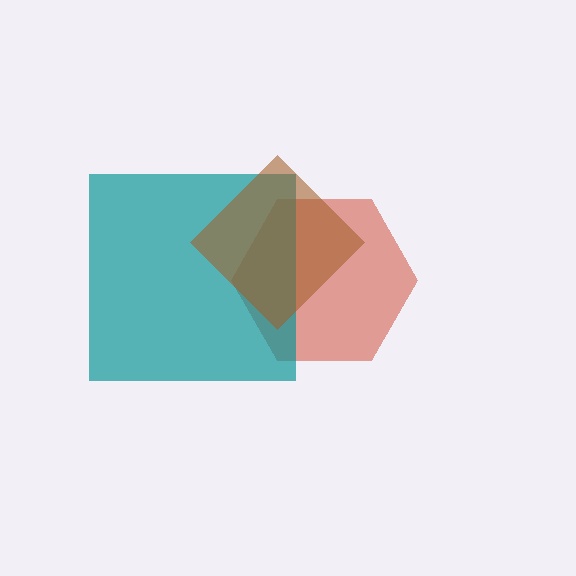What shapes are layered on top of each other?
The layered shapes are: a red hexagon, a teal square, a brown diamond.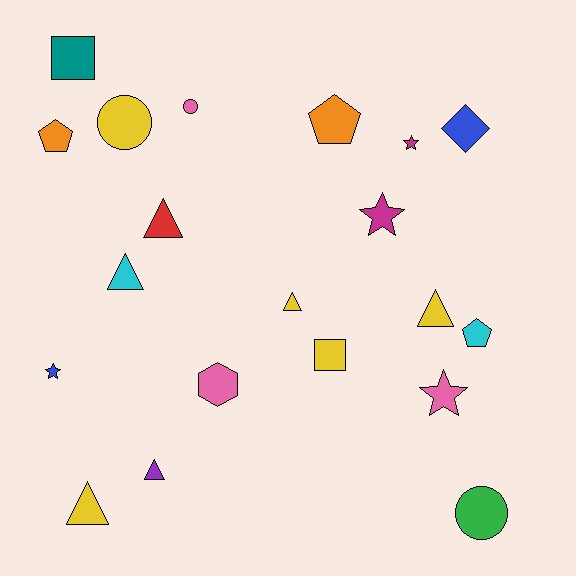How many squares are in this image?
There are 2 squares.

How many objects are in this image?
There are 20 objects.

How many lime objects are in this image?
There are no lime objects.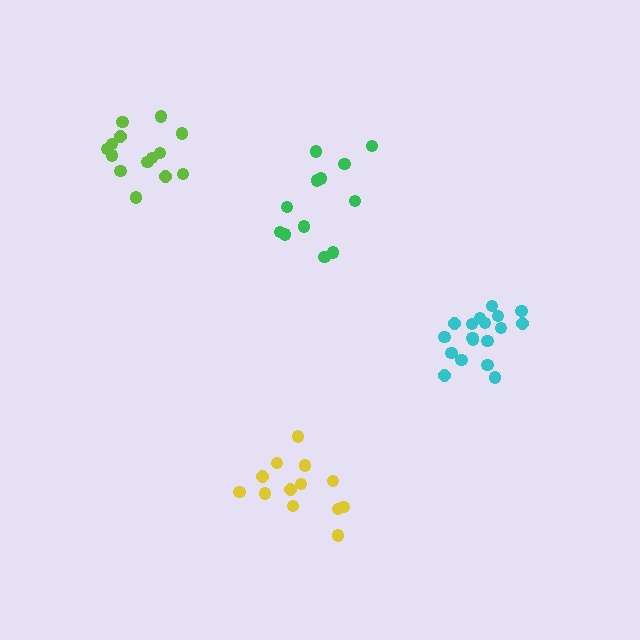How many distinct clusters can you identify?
There are 4 distinct clusters.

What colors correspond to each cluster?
The clusters are colored: green, cyan, yellow, lime.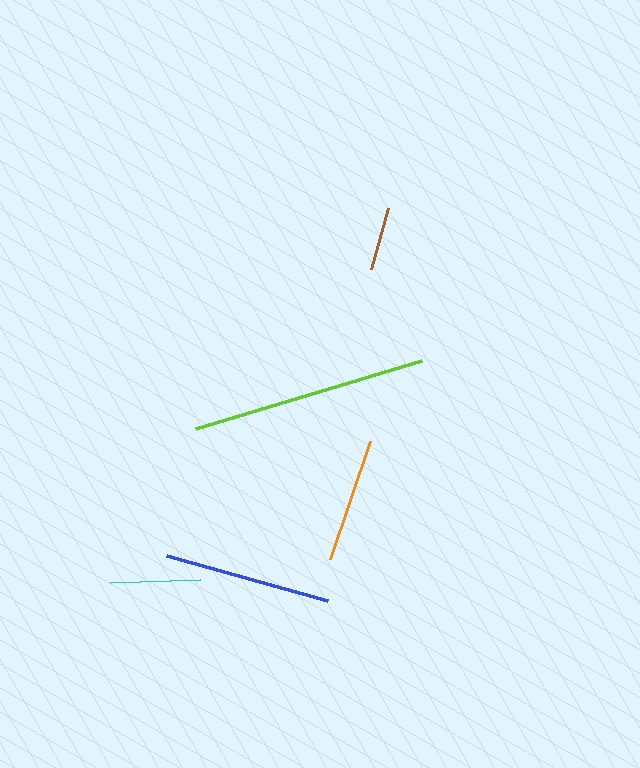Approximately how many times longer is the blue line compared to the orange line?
The blue line is approximately 1.3 times the length of the orange line.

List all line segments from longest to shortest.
From longest to shortest: lime, blue, orange, cyan, brown.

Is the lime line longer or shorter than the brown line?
The lime line is longer than the brown line.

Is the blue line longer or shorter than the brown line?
The blue line is longer than the brown line.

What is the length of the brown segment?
The brown segment is approximately 63 pixels long.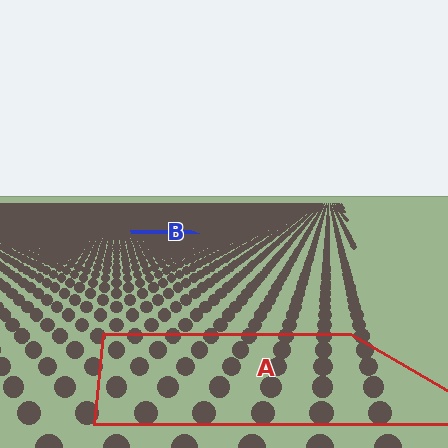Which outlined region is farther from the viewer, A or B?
Region B is farther from the viewer — the texture elements inside it appear smaller and more densely packed.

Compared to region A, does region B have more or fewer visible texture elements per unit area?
Region B has more texture elements per unit area — they are packed more densely because it is farther away.